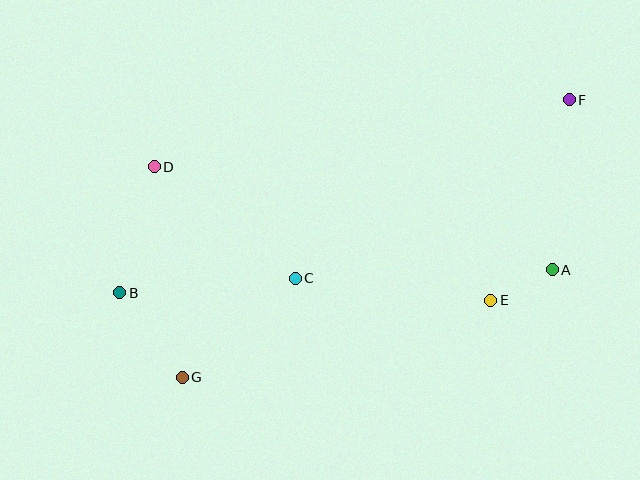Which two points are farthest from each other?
Points B and F are farthest from each other.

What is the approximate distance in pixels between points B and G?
The distance between B and G is approximately 105 pixels.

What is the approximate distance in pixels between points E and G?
The distance between E and G is approximately 318 pixels.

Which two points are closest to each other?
Points A and E are closest to each other.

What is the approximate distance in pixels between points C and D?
The distance between C and D is approximately 180 pixels.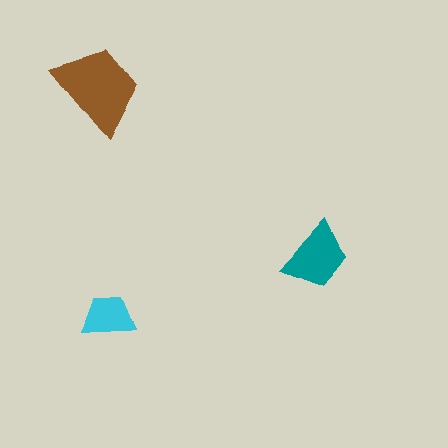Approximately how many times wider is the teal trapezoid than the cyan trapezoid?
About 1.5 times wider.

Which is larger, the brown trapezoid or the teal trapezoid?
The brown one.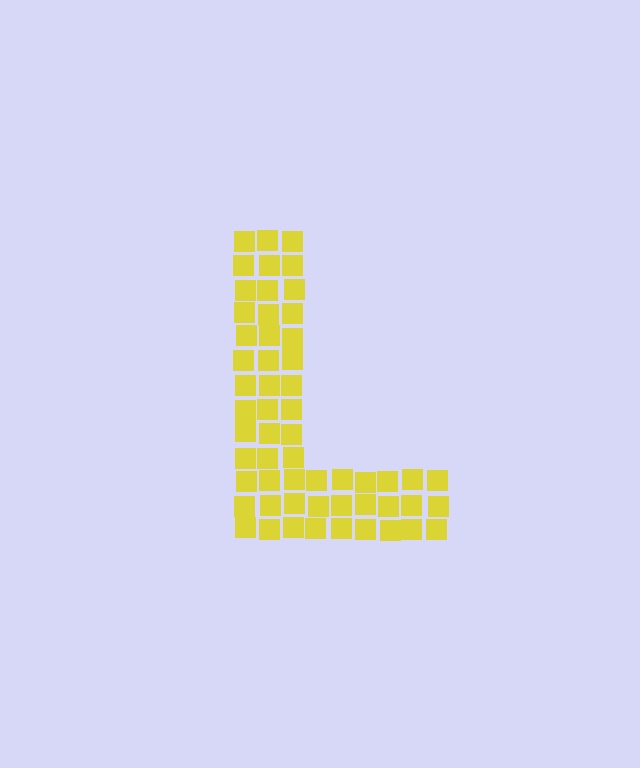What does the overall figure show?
The overall figure shows the letter L.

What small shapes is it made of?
It is made of small squares.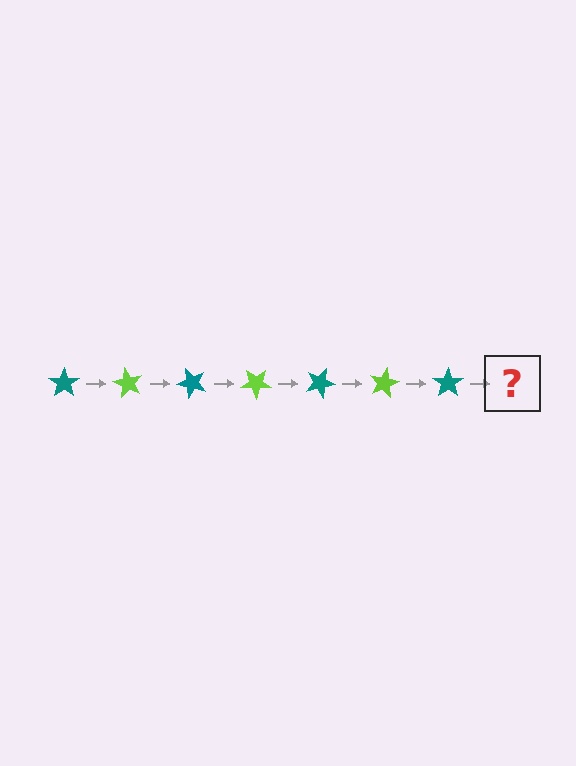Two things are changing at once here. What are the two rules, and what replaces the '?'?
The two rules are that it rotates 60 degrees each step and the color cycles through teal and lime. The '?' should be a lime star, rotated 420 degrees from the start.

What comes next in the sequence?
The next element should be a lime star, rotated 420 degrees from the start.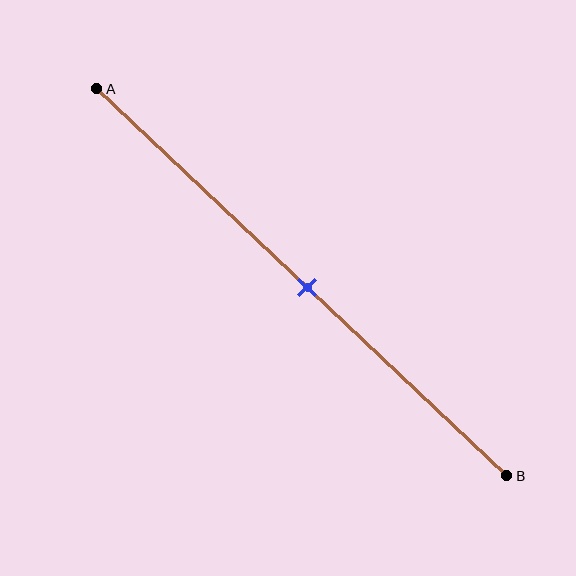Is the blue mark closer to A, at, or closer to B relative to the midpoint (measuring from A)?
The blue mark is approximately at the midpoint of segment AB.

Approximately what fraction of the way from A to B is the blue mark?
The blue mark is approximately 50% of the way from A to B.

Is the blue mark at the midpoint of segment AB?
Yes, the mark is approximately at the midpoint.